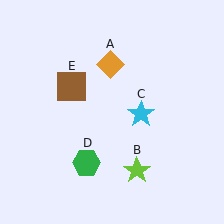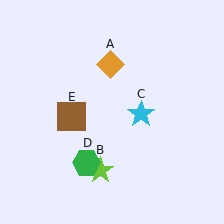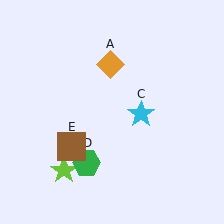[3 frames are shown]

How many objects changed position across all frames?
2 objects changed position: lime star (object B), brown square (object E).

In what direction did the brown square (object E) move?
The brown square (object E) moved down.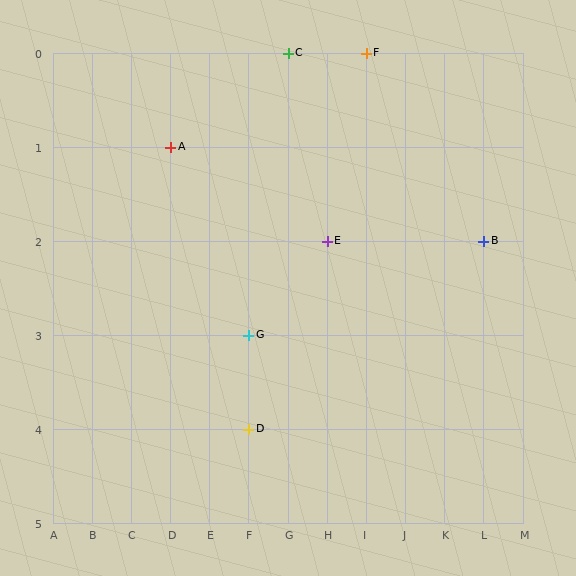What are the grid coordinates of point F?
Point F is at grid coordinates (I, 0).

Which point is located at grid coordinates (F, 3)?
Point G is at (F, 3).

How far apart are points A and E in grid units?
Points A and E are 4 columns and 1 row apart (about 4.1 grid units diagonally).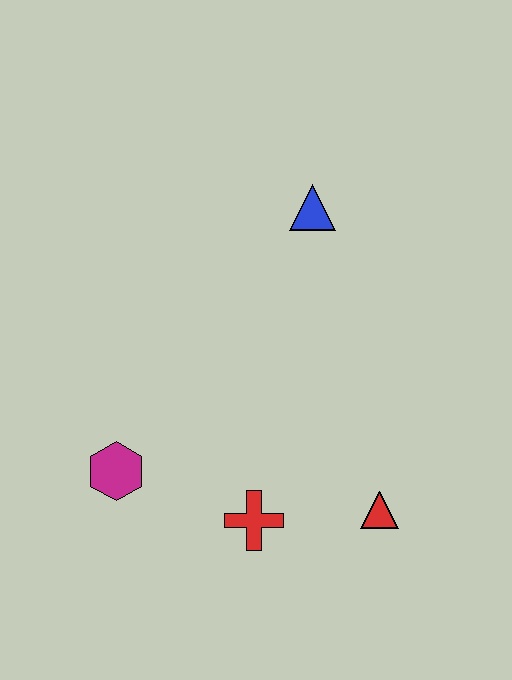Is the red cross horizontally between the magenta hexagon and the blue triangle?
Yes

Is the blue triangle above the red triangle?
Yes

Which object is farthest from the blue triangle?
The magenta hexagon is farthest from the blue triangle.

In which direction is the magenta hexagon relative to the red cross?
The magenta hexagon is to the left of the red cross.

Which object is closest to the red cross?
The red triangle is closest to the red cross.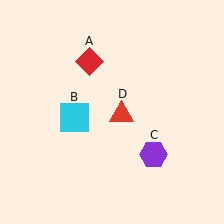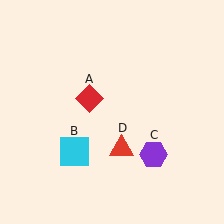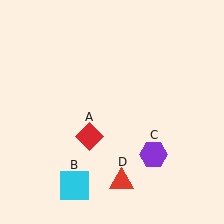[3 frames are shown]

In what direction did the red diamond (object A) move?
The red diamond (object A) moved down.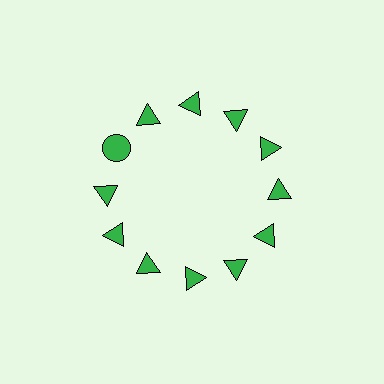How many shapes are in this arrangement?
There are 12 shapes arranged in a ring pattern.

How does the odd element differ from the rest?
It has a different shape: circle instead of triangle.